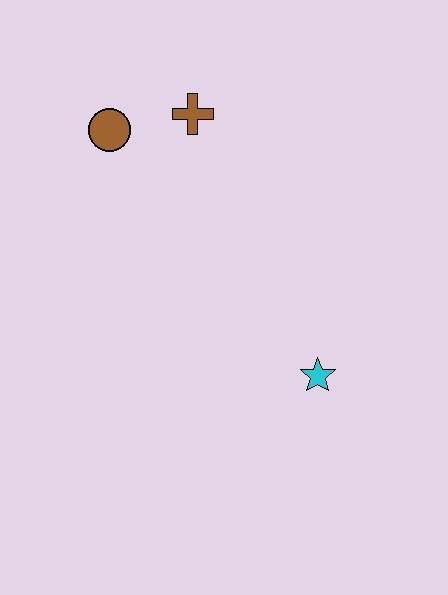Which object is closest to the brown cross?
The brown circle is closest to the brown cross.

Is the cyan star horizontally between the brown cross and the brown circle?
No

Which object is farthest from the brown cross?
The cyan star is farthest from the brown cross.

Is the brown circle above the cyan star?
Yes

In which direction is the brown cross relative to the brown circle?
The brown cross is to the right of the brown circle.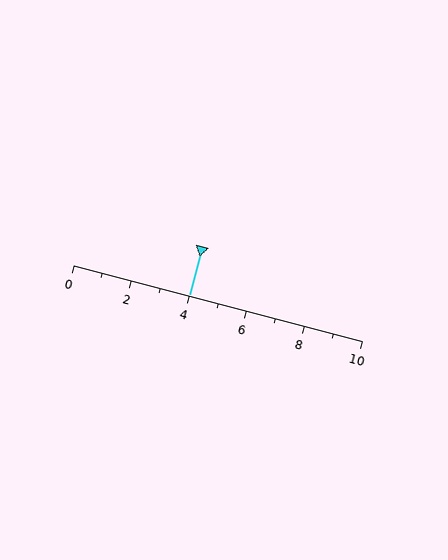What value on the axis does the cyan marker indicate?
The marker indicates approximately 4.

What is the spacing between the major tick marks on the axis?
The major ticks are spaced 2 apart.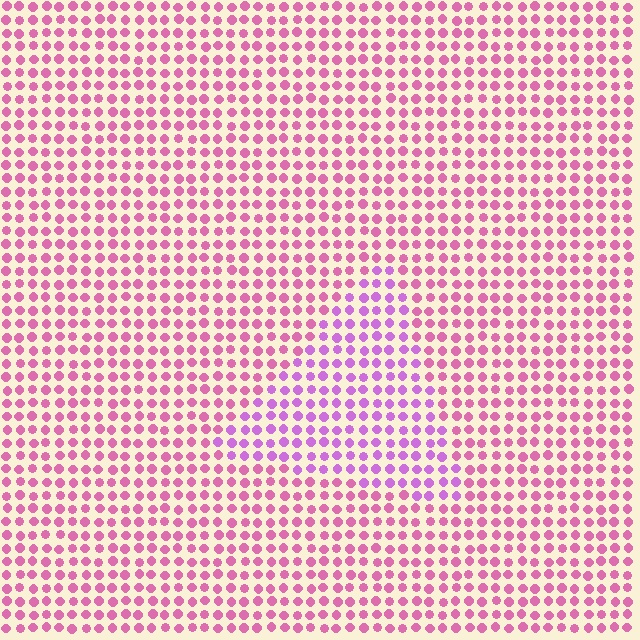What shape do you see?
I see a triangle.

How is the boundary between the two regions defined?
The boundary is defined purely by a slight shift in hue (about 33 degrees). Spacing, size, and orientation are identical on both sides.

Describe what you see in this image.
The image is filled with small pink elements in a uniform arrangement. A triangle-shaped region is visible where the elements are tinted to a slightly different hue, forming a subtle color boundary.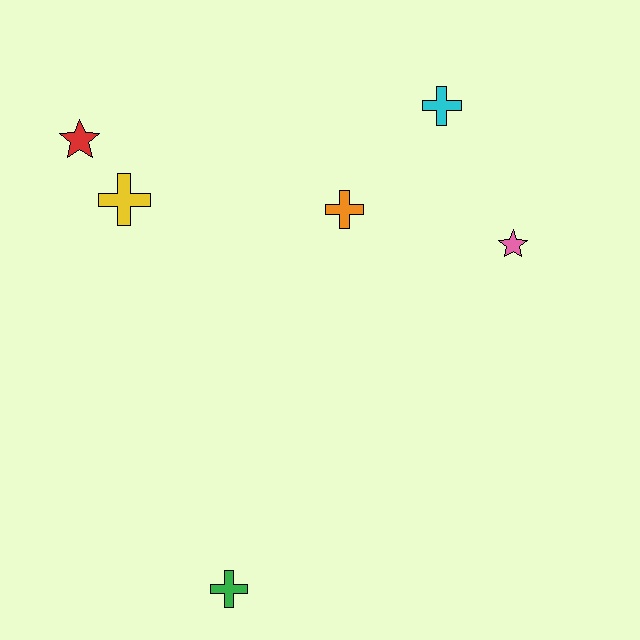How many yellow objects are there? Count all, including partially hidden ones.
There is 1 yellow object.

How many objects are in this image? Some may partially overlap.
There are 6 objects.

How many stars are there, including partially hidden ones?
There are 2 stars.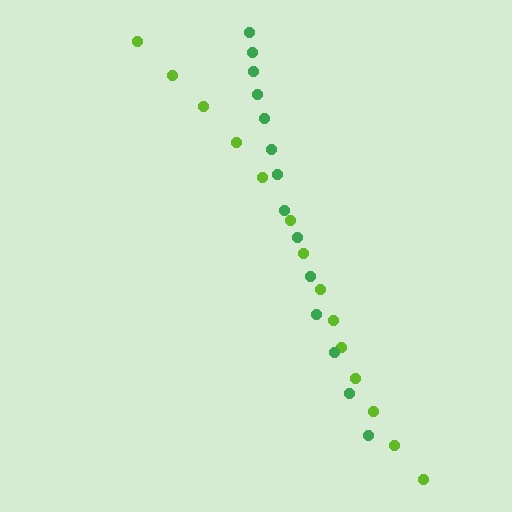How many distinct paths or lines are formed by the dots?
There are 2 distinct paths.